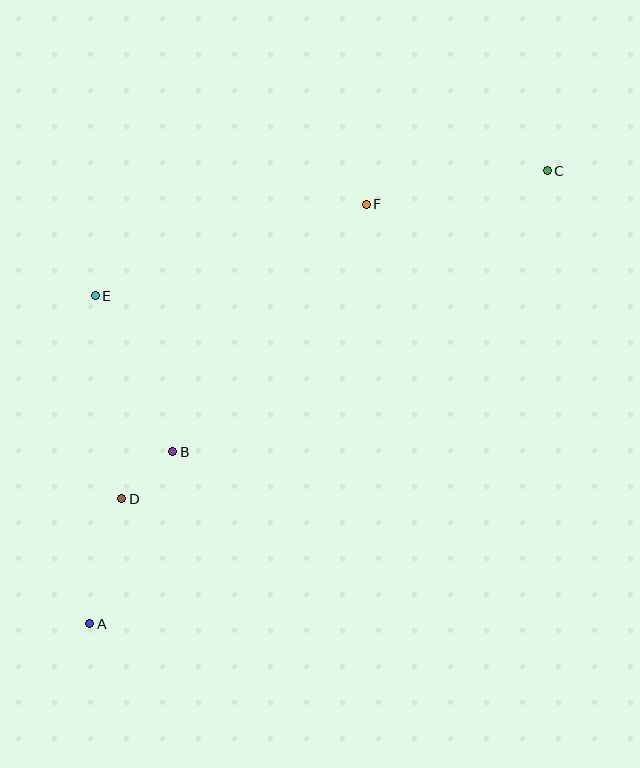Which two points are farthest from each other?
Points A and C are farthest from each other.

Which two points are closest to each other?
Points B and D are closest to each other.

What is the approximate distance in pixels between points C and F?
The distance between C and F is approximately 184 pixels.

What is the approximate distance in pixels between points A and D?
The distance between A and D is approximately 129 pixels.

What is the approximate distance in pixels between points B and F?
The distance between B and F is approximately 314 pixels.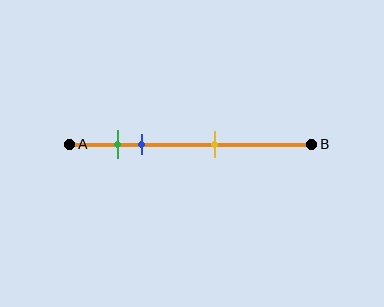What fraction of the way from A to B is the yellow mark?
The yellow mark is approximately 60% (0.6) of the way from A to B.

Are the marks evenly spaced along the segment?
No, the marks are not evenly spaced.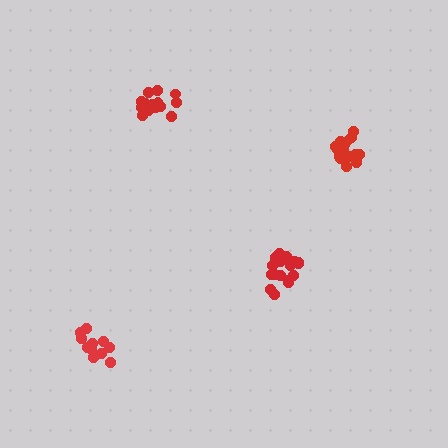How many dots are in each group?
Group 1: 15 dots, Group 2: 18 dots, Group 3: 18 dots, Group 4: 12 dots (63 total).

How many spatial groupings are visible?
There are 4 spatial groupings.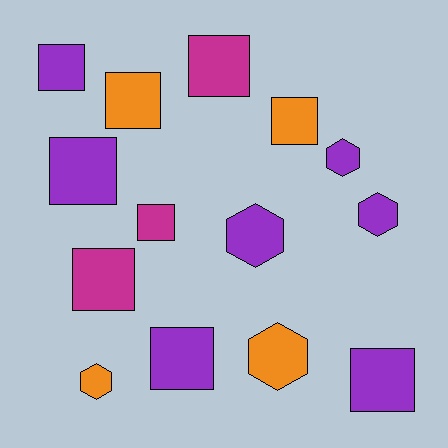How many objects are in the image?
There are 14 objects.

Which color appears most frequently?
Purple, with 7 objects.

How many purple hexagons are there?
There are 3 purple hexagons.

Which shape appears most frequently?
Square, with 9 objects.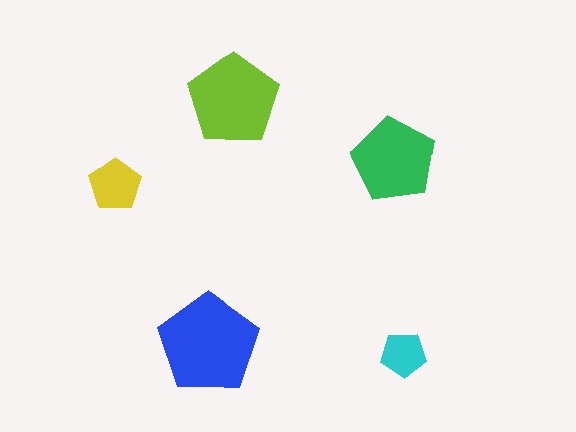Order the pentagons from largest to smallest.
the blue one, the lime one, the green one, the yellow one, the cyan one.